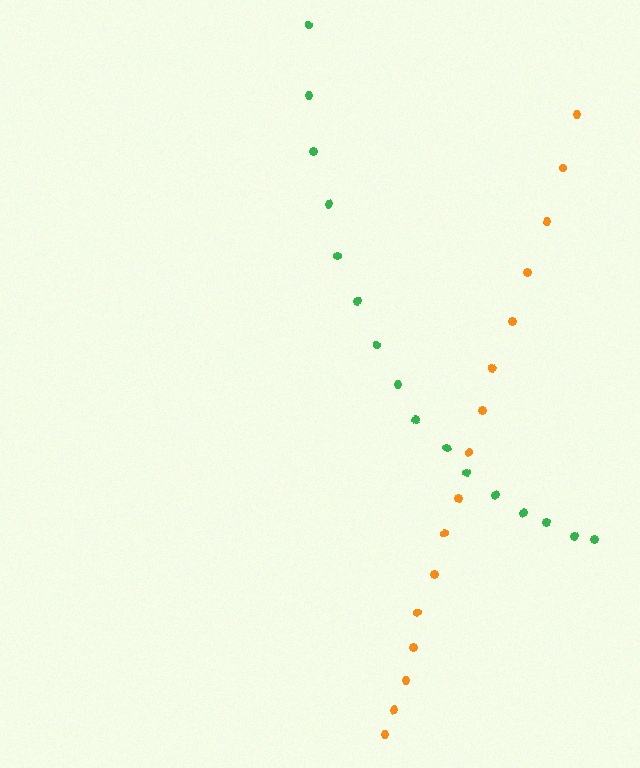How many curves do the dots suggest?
There are 2 distinct paths.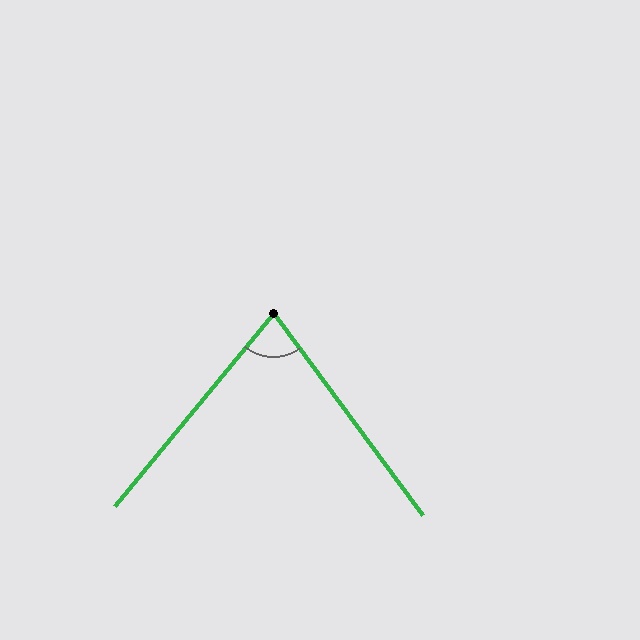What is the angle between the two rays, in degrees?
Approximately 76 degrees.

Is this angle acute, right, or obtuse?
It is acute.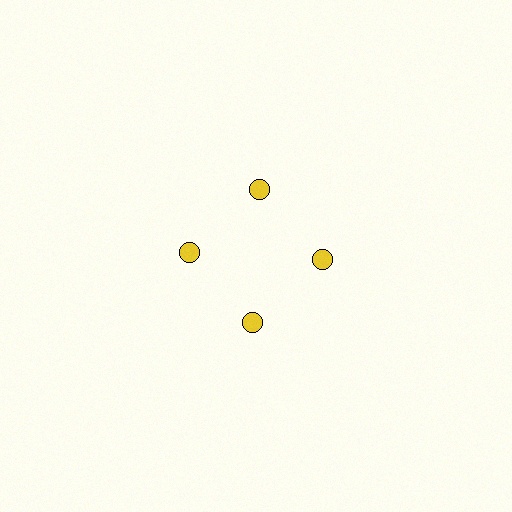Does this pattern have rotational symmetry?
Yes, this pattern has 4-fold rotational symmetry. It looks the same after rotating 90 degrees around the center.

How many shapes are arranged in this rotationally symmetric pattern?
There are 4 shapes, arranged in 4 groups of 1.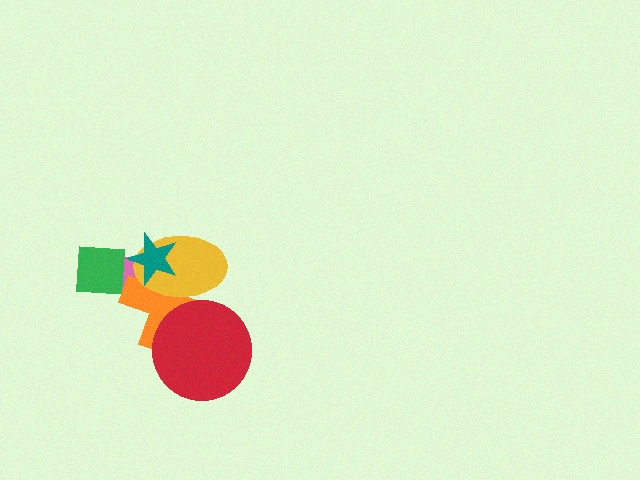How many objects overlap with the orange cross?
4 objects overlap with the orange cross.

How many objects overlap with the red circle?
2 objects overlap with the red circle.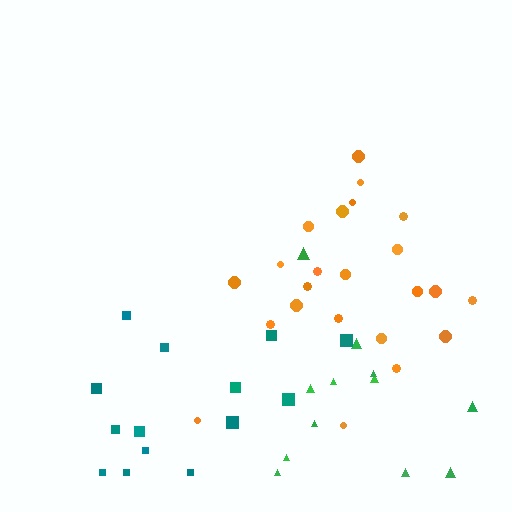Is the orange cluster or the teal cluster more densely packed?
Orange.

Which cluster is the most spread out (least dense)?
Green.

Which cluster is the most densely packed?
Orange.